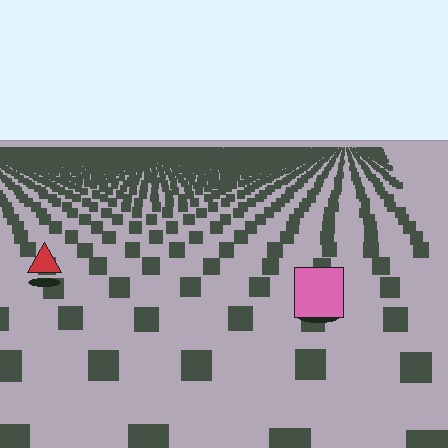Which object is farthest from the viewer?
The red triangle is farthest from the viewer. It appears smaller and the ground texture around it is denser.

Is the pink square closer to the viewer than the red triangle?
Yes. The pink square is closer — you can tell from the texture gradient: the ground texture is coarser near it.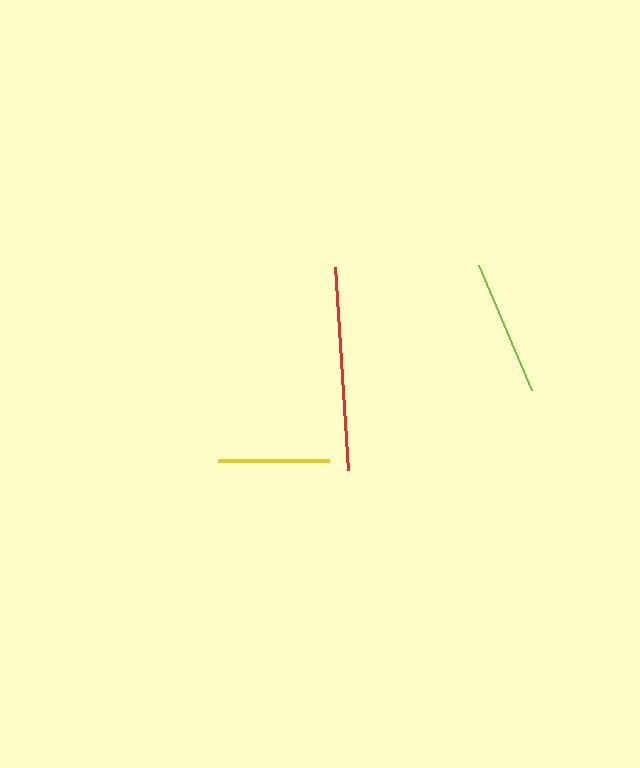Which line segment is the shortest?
The yellow line is the shortest at approximately 111 pixels.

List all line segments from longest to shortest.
From longest to shortest: red, lime, yellow.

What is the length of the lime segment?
The lime segment is approximately 136 pixels long.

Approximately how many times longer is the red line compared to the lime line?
The red line is approximately 1.5 times the length of the lime line.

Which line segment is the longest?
The red line is the longest at approximately 204 pixels.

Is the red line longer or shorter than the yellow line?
The red line is longer than the yellow line.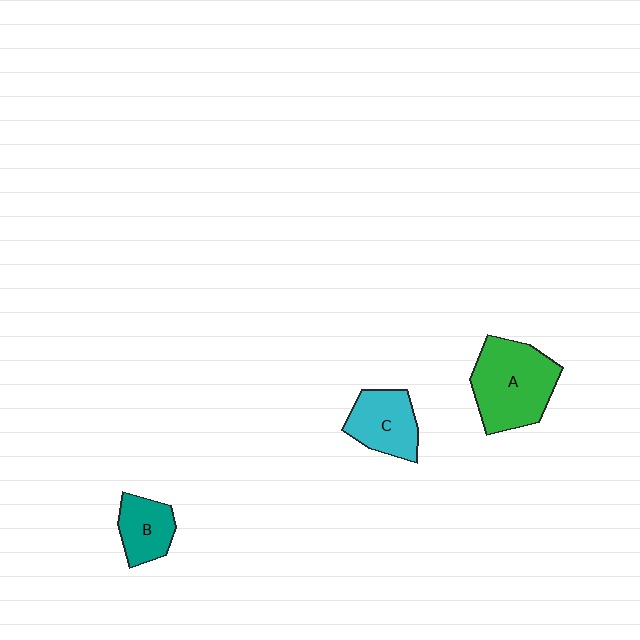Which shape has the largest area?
Shape A (green).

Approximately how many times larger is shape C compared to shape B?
Approximately 1.3 times.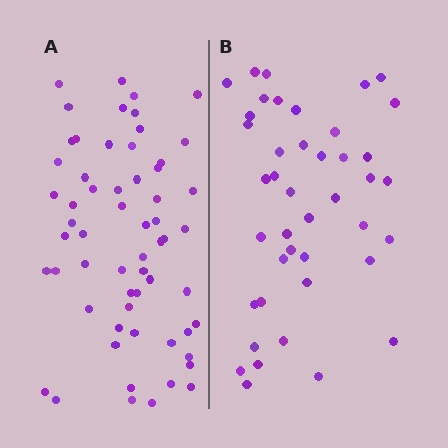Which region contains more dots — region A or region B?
Region A (the left region) has more dots.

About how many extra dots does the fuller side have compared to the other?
Region A has approximately 20 more dots than region B.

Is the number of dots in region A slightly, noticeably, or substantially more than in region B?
Region A has noticeably more, but not dramatically so. The ratio is roughly 1.4 to 1.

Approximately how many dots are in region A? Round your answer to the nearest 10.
About 60 dots.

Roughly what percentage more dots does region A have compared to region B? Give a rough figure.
About 45% more.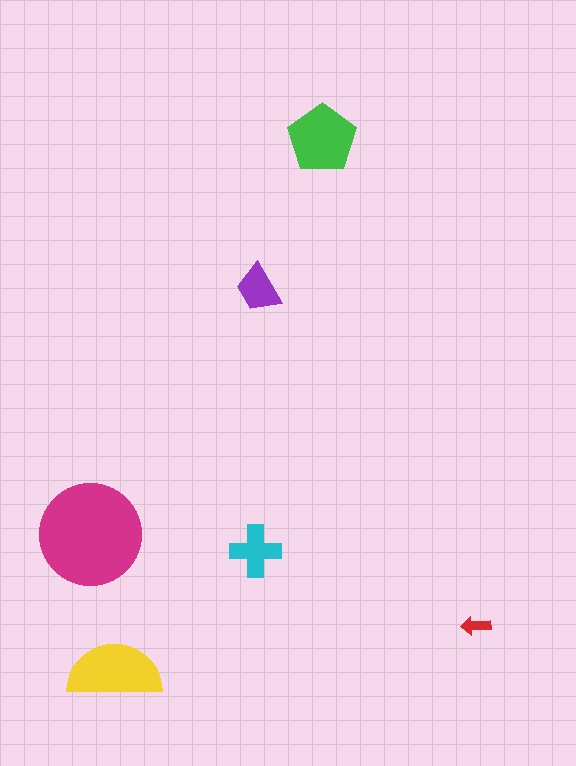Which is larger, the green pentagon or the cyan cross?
The green pentagon.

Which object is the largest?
The magenta circle.